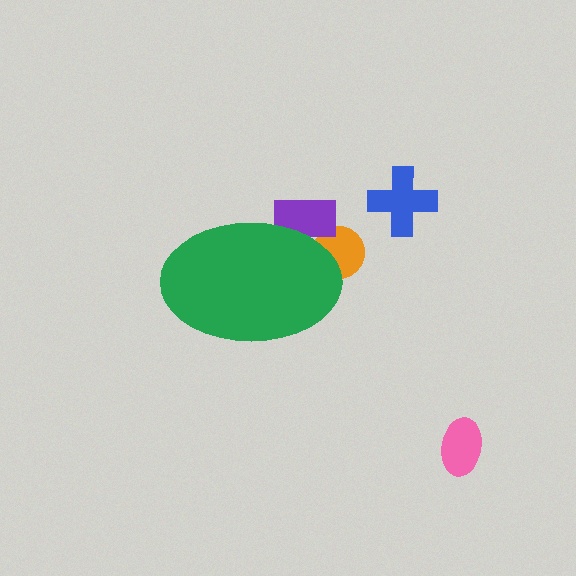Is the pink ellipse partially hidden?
No, the pink ellipse is fully visible.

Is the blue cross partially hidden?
No, the blue cross is fully visible.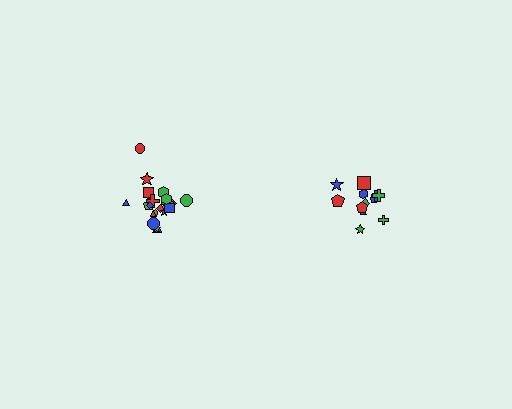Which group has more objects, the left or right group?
The left group.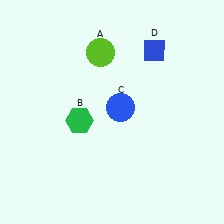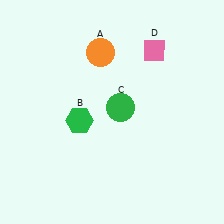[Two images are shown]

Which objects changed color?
A changed from lime to orange. C changed from blue to green. D changed from blue to pink.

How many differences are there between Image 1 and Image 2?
There are 3 differences between the two images.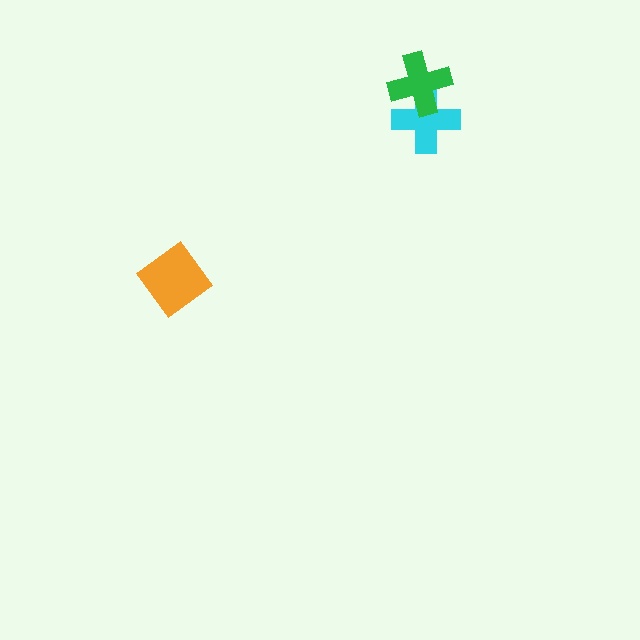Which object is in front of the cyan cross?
The green cross is in front of the cyan cross.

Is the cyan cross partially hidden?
Yes, it is partially covered by another shape.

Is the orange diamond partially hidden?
No, no other shape covers it.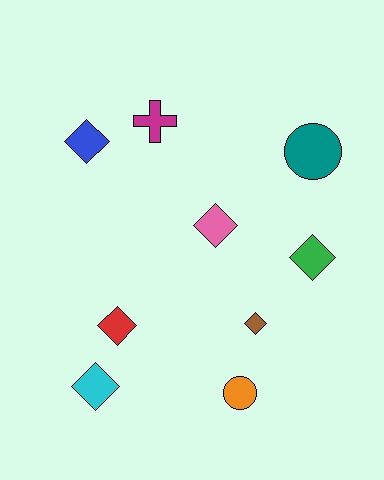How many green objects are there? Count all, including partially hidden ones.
There is 1 green object.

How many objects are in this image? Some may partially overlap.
There are 9 objects.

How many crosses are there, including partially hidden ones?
There is 1 cross.